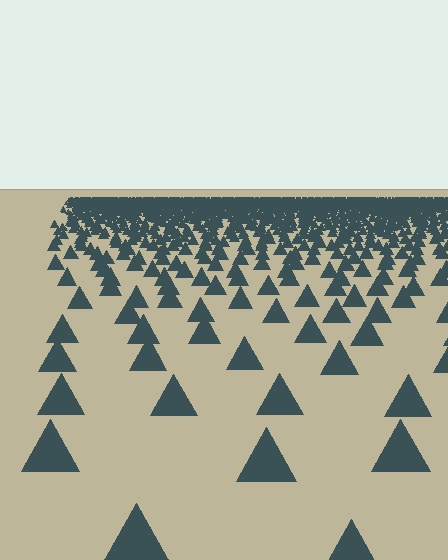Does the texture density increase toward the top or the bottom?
Density increases toward the top.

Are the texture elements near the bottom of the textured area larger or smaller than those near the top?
Larger. Near the bottom, elements are closer to the viewer and appear at a bigger on-screen size.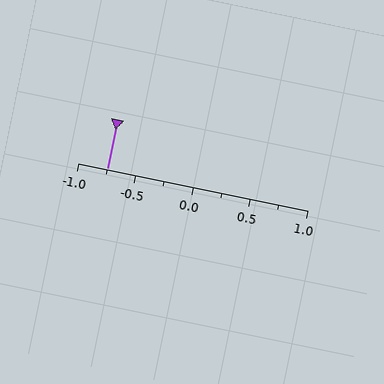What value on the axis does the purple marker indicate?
The marker indicates approximately -0.75.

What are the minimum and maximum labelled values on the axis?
The axis runs from -1.0 to 1.0.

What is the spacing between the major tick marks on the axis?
The major ticks are spaced 0.5 apart.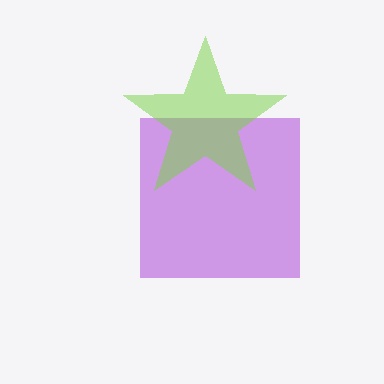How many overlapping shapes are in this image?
There are 2 overlapping shapes in the image.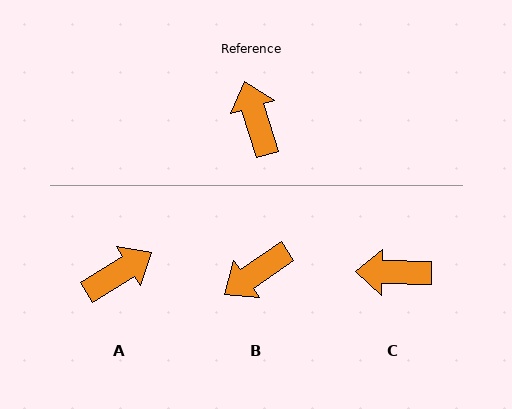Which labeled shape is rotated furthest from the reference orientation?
B, about 107 degrees away.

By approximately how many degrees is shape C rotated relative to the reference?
Approximately 71 degrees counter-clockwise.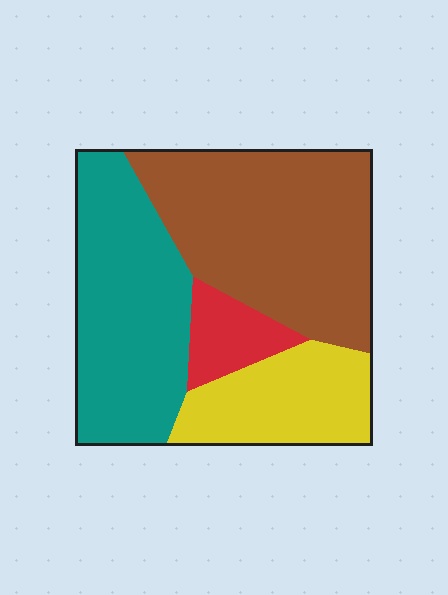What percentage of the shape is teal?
Teal takes up about one third (1/3) of the shape.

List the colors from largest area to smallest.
From largest to smallest: brown, teal, yellow, red.